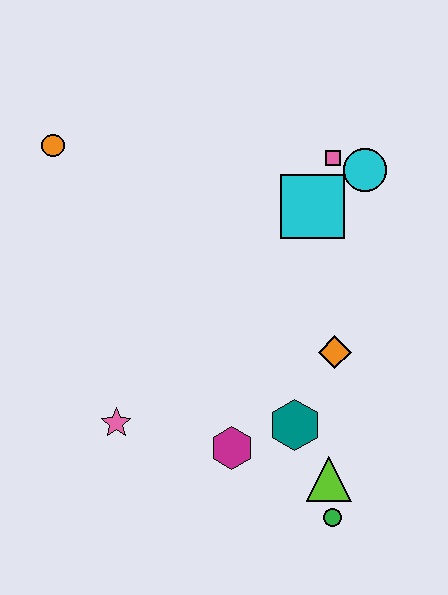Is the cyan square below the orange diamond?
No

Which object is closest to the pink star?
The magenta hexagon is closest to the pink star.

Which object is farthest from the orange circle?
The green circle is farthest from the orange circle.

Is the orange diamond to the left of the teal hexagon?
No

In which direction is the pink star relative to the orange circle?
The pink star is below the orange circle.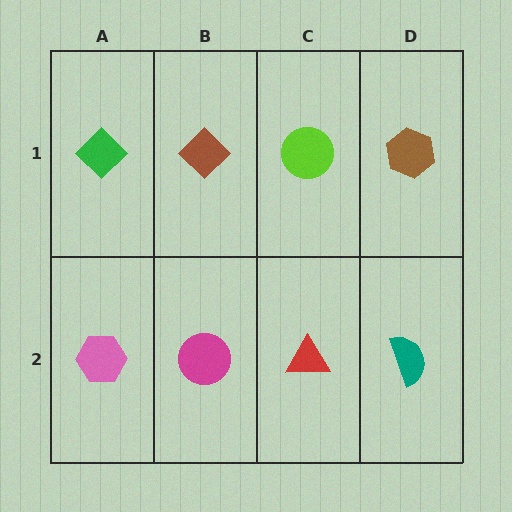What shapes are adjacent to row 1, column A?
A pink hexagon (row 2, column A), a brown diamond (row 1, column B).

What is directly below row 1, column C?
A red triangle.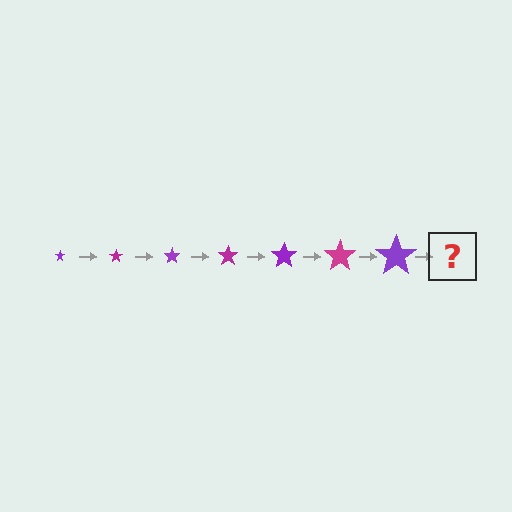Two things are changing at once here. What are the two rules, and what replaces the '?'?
The two rules are that the star grows larger each step and the color cycles through purple and magenta. The '?' should be a magenta star, larger than the previous one.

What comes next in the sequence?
The next element should be a magenta star, larger than the previous one.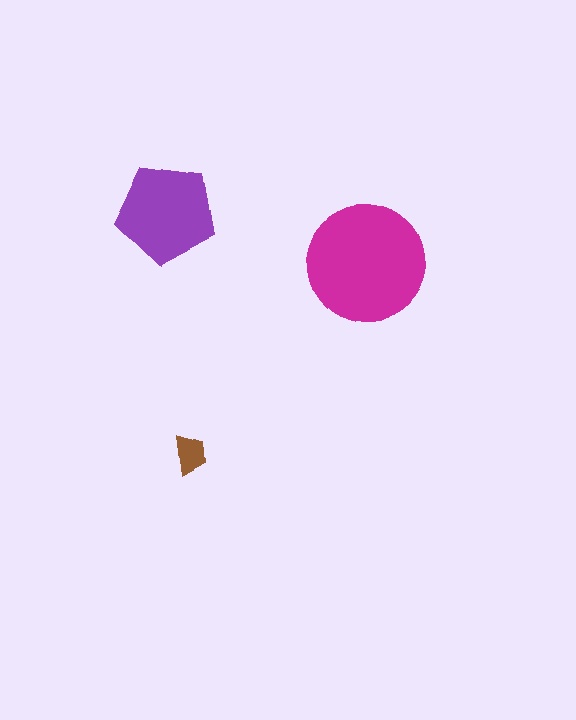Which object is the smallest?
The brown trapezoid.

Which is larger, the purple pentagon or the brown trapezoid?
The purple pentagon.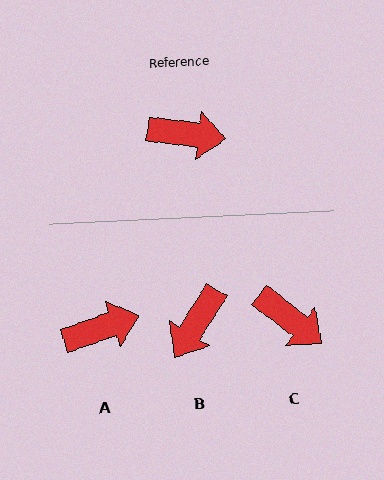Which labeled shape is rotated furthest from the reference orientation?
B, about 115 degrees away.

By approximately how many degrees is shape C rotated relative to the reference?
Approximately 30 degrees clockwise.